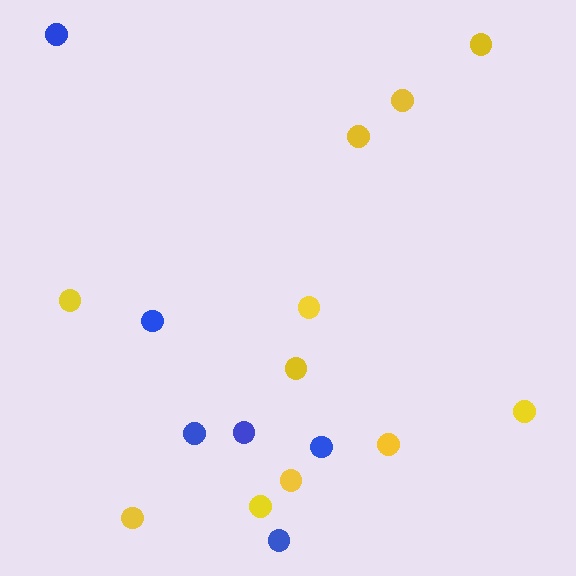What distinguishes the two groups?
There are 2 groups: one group of yellow circles (11) and one group of blue circles (6).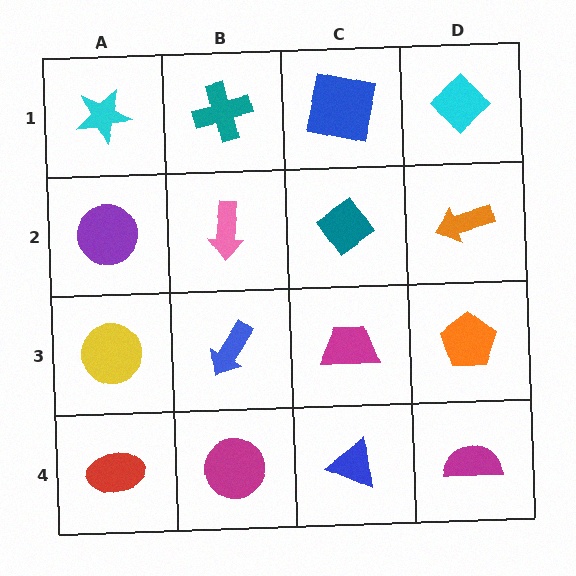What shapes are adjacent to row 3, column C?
A teal diamond (row 2, column C), a blue triangle (row 4, column C), a blue arrow (row 3, column B), an orange pentagon (row 3, column D).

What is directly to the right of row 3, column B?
A magenta trapezoid.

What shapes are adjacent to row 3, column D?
An orange arrow (row 2, column D), a magenta semicircle (row 4, column D), a magenta trapezoid (row 3, column C).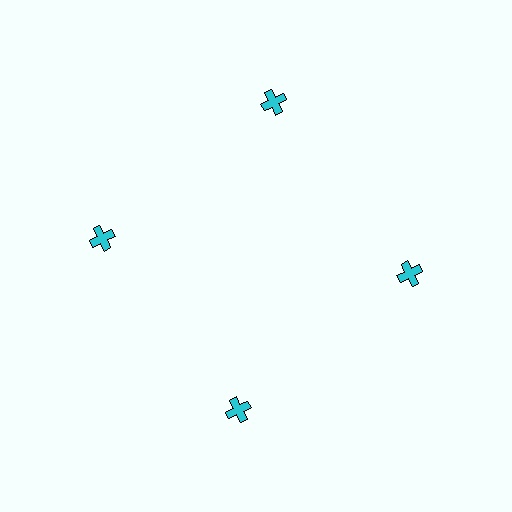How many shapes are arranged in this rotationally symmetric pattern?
There are 4 shapes, arranged in 4 groups of 1.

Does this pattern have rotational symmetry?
Yes, this pattern has 4-fold rotational symmetry. It looks the same after rotating 90 degrees around the center.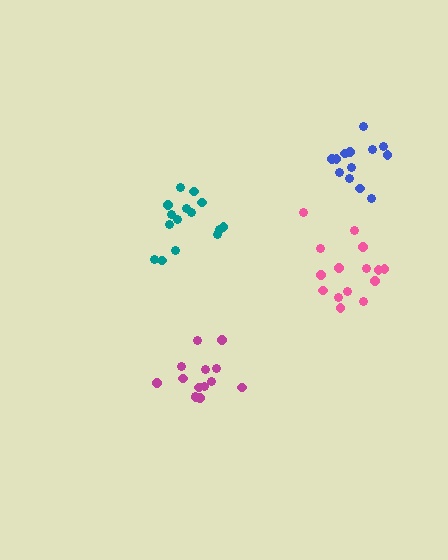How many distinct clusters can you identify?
There are 4 distinct clusters.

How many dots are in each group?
Group 1: 13 dots, Group 2: 15 dots, Group 3: 15 dots, Group 4: 14 dots (57 total).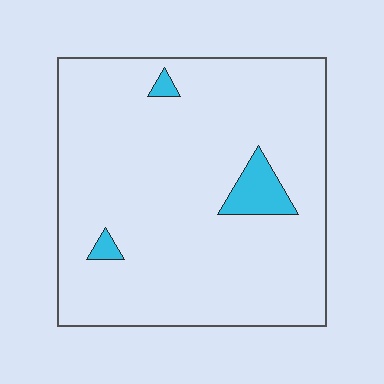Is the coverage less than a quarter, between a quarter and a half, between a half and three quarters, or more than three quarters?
Less than a quarter.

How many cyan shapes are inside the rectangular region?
3.